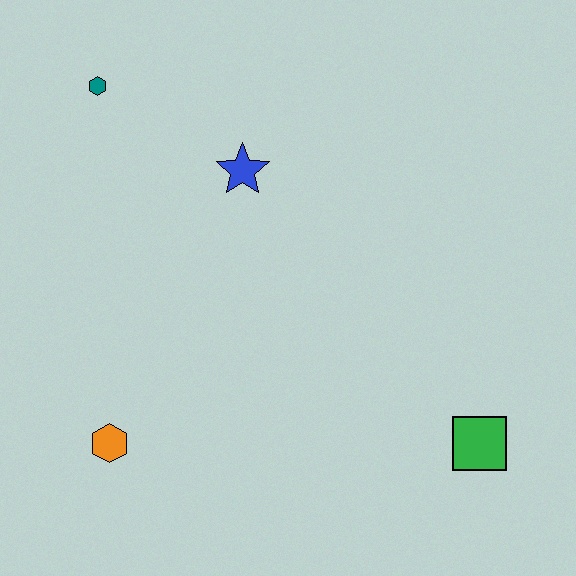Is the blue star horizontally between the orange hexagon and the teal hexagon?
No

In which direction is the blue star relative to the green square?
The blue star is above the green square.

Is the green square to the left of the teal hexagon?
No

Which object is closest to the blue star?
The teal hexagon is closest to the blue star.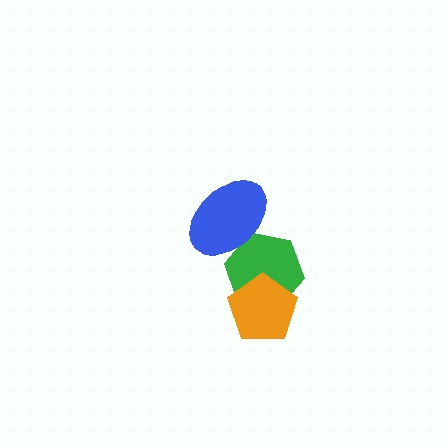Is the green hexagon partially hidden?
Yes, it is partially covered by another shape.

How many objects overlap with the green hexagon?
2 objects overlap with the green hexagon.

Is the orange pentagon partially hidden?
No, no other shape covers it.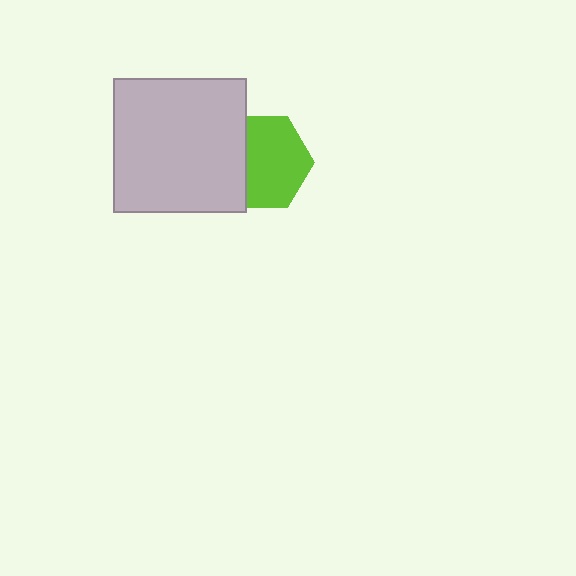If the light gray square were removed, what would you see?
You would see the complete lime hexagon.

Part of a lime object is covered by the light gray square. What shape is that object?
It is a hexagon.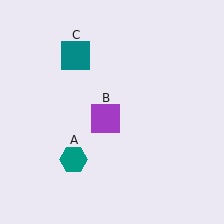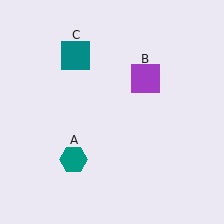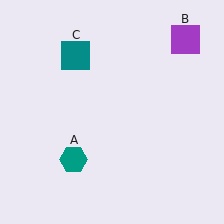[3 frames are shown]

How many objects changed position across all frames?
1 object changed position: purple square (object B).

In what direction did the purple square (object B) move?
The purple square (object B) moved up and to the right.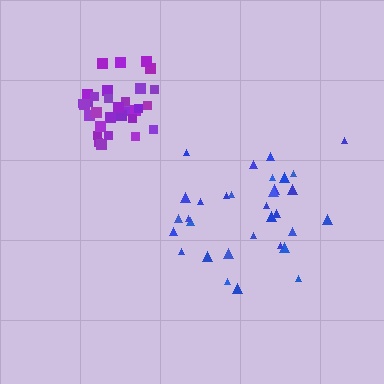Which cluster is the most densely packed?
Purple.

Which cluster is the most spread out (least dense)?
Blue.